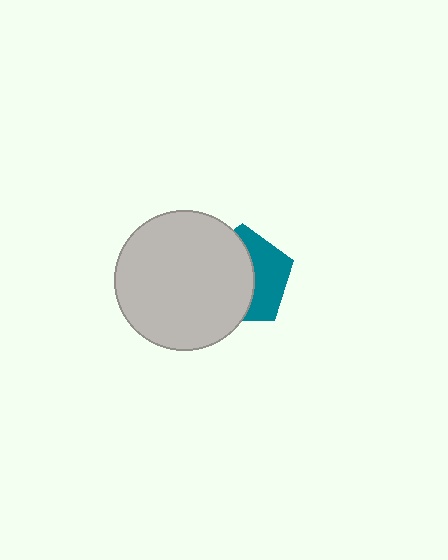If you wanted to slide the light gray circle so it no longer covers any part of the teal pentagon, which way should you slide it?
Slide it left — that is the most direct way to separate the two shapes.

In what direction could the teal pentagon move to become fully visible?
The teal pentagon could move right. That would shift it out from behind the light gray circle entirely.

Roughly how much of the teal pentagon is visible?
A small part of it is visible (roughly 41%).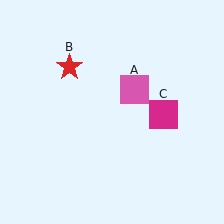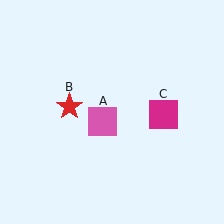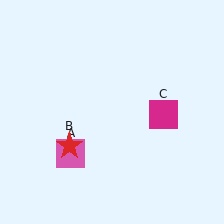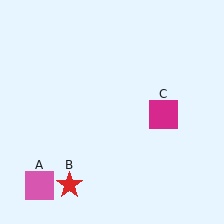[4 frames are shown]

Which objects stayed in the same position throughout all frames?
Magenta square (object C) remained stationary.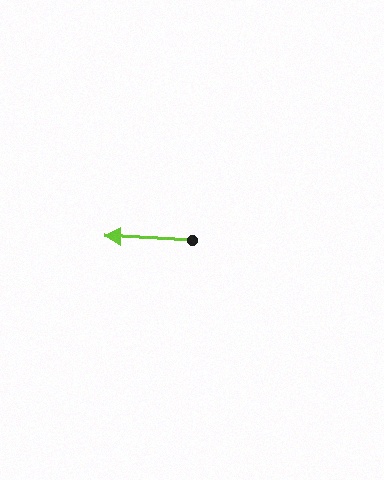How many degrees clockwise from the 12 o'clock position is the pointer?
Approximately 273 degrees.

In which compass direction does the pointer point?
West.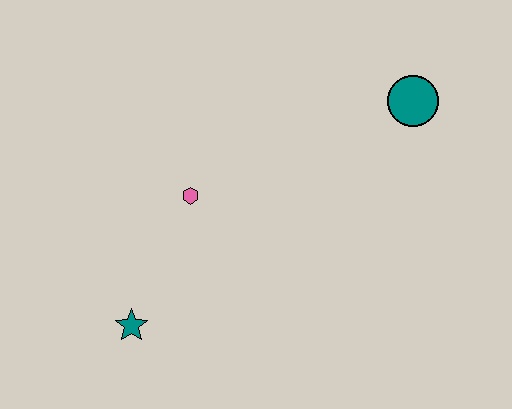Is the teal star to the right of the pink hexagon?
No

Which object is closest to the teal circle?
The pink hexagon is closest to the teal circle.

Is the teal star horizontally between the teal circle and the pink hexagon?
No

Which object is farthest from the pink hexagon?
The teal circle is farthest from the pink hexagon.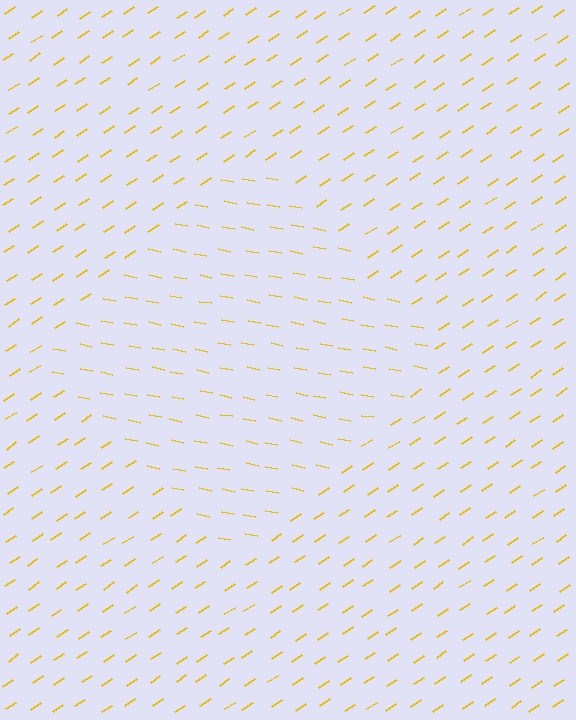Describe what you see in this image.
The image is filled with small yellow line segments. A diamond region in the image has lines oriented differently from the surrounding lines, creating a visible texture boundary.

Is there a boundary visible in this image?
Yes, there is a texture boundary formed by a change in line orientation.